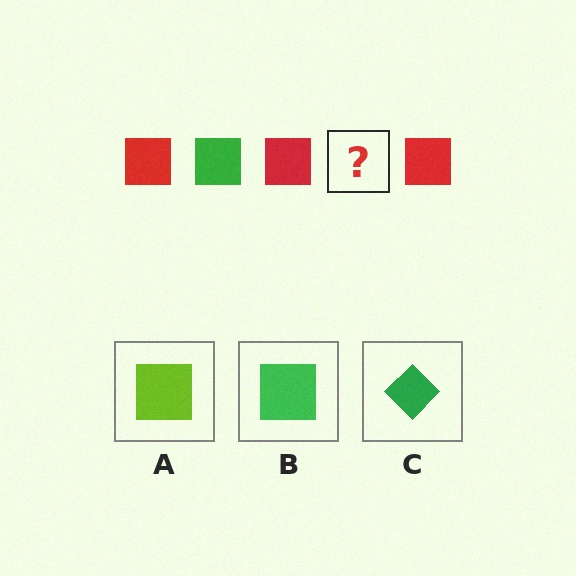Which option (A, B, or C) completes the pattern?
B.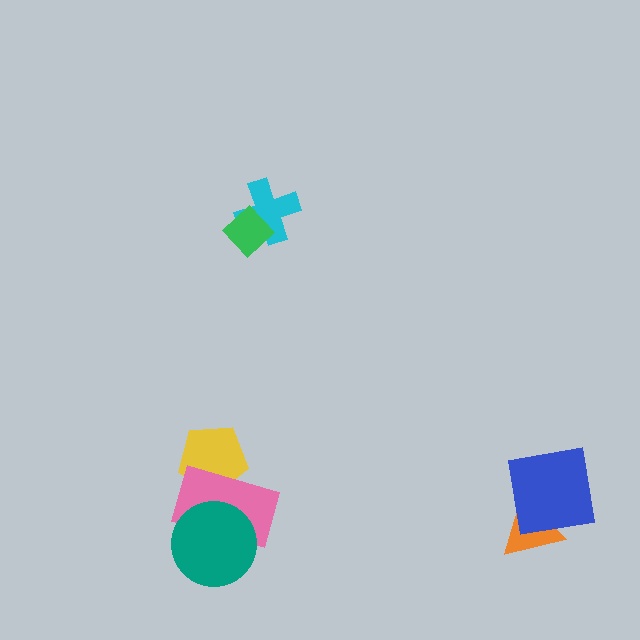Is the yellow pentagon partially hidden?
Yes, it is partially covered by another shape.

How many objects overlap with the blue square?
1 object overlaps with the blue square.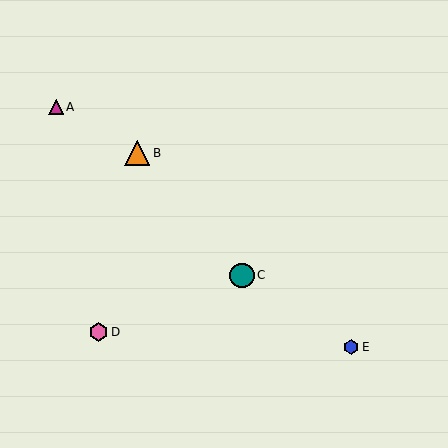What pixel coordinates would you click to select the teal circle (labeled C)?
Click at (242, 275) to select the teal circle C.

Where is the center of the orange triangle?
The center of the orange triangle is at (137, 153).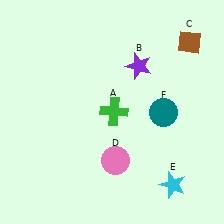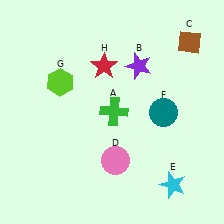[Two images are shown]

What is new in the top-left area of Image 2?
A red star (H) was added in the top-left area of Image 2.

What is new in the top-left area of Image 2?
A lime hexagon (G) was added in the top-left area of Image 2.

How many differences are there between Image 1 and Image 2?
There are 2 differences between the two images.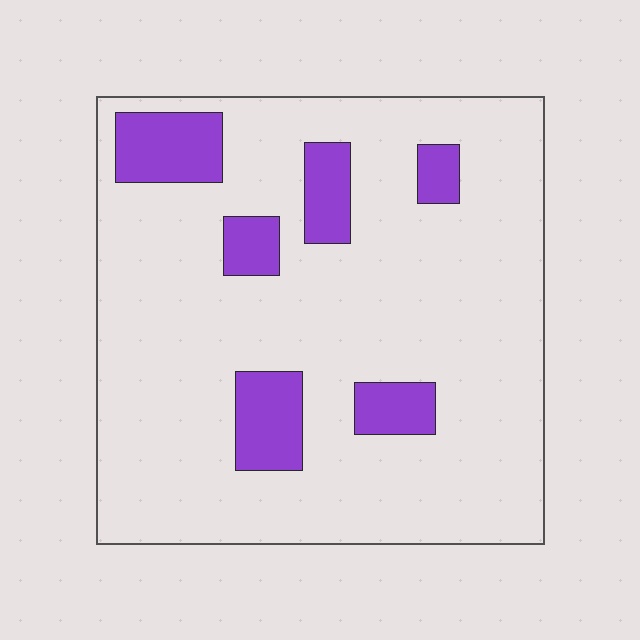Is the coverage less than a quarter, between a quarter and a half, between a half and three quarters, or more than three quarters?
Less than a quarter.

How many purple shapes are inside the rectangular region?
6.